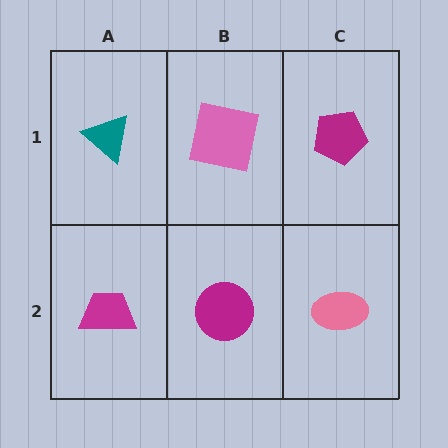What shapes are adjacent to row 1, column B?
A magenta circle (row 2, column B), a teal triangle (row 1, column A), a magenta pentagon (row 1, column C).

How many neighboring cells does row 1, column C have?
2.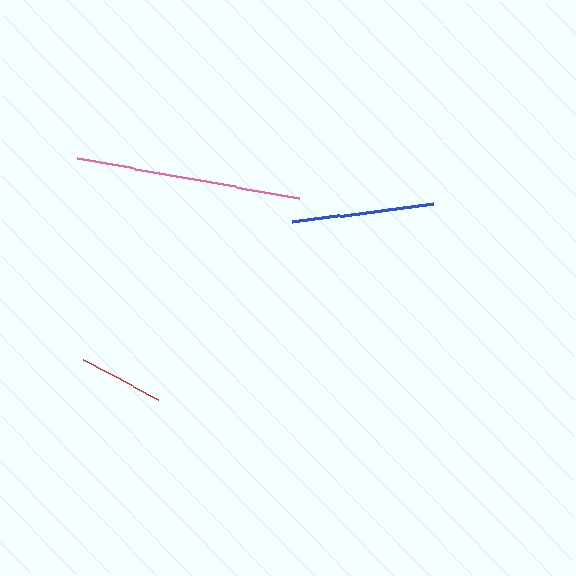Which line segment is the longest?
The pink line is the longest at approximately 226 pixels.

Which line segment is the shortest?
The red line is the shortest at approximately 85 pixels.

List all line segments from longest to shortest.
From longest to shortest: pink, blue, red.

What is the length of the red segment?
The red segment is approximately 85 pixels long.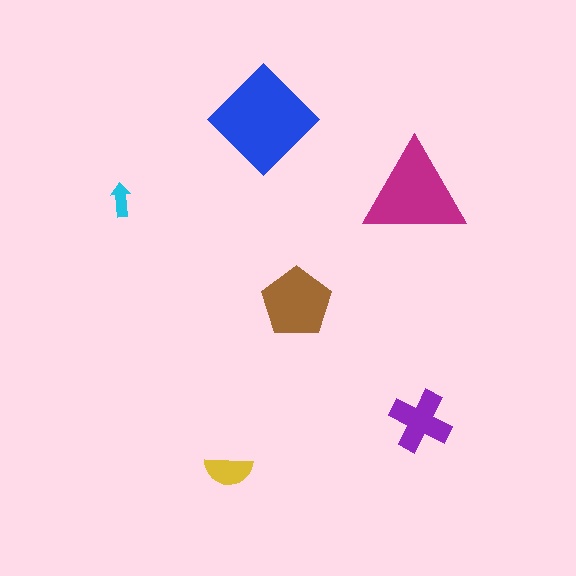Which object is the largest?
The blue diamond.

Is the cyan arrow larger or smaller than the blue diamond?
Smaller.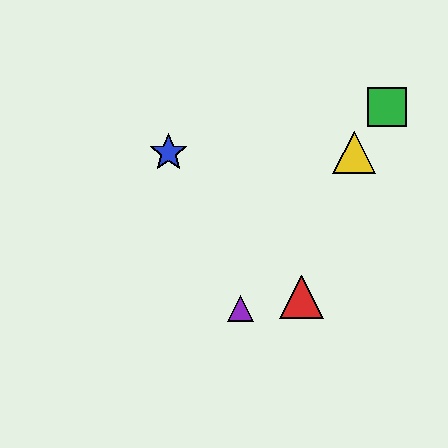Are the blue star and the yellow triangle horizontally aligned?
Yes, both are at y≈153.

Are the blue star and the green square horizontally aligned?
No, the blue star is at y≈153 and the green square is at y≈107.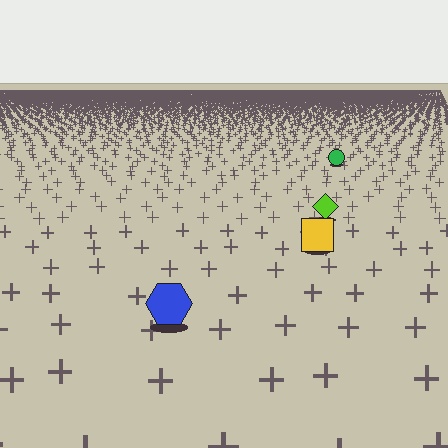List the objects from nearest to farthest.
From nearest to farthest: the blue hexagon, the yellow square, the lime diamond, the green circle.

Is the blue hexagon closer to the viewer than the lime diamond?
Yes. The blue hexagon is closer — you can tell from the texture gradient: the ground texture is coarser near it.